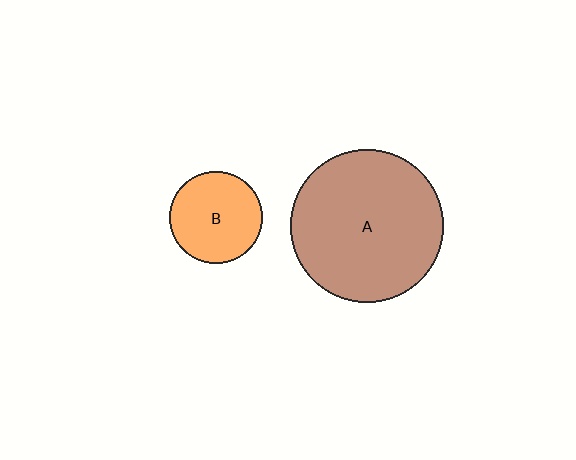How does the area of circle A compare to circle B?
Approximately 2.7 times.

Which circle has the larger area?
Circle A (brown).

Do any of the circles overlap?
No, none of the circles overlap.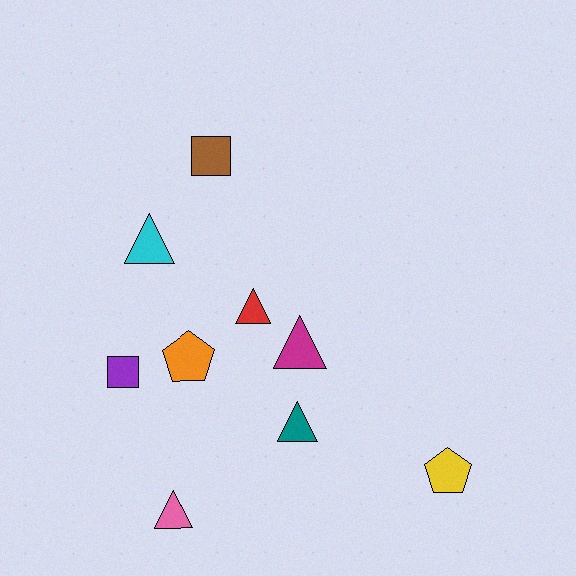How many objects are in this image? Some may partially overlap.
There are 9 objects.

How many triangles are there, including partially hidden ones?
There are 5 triangles.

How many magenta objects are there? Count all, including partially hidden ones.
There is 1 magenta object.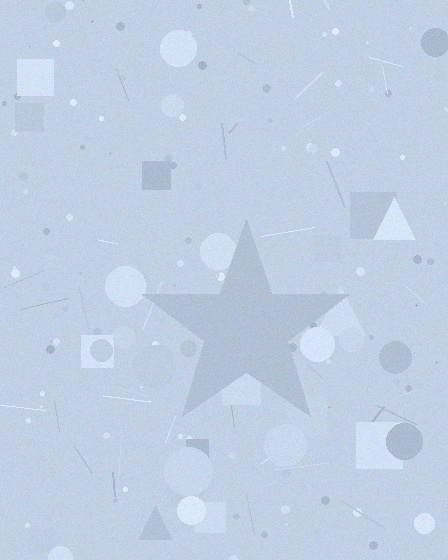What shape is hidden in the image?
A star is hidden in the image.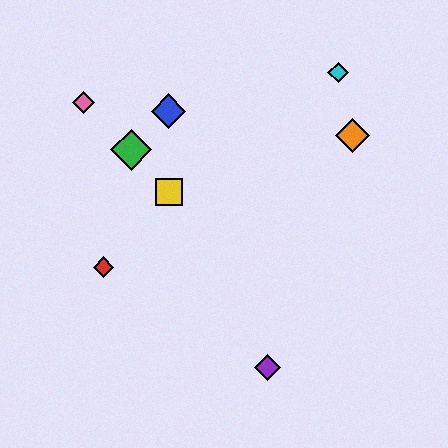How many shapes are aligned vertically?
2 shapes (the blue diamond, the yellow square) are aligned vertically.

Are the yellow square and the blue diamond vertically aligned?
Yes, both are at x≈169.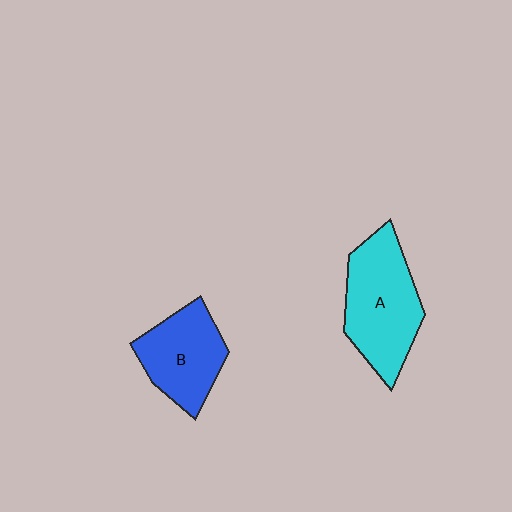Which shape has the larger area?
Shape A (cyan).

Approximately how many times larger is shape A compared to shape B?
Approximately 1.3 times.